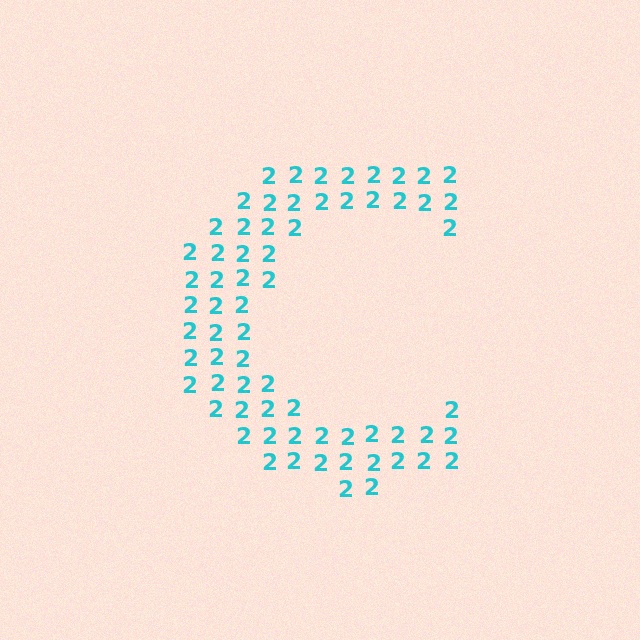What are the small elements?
The small elements are digit 2's.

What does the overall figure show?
The overall figure shows the letter C.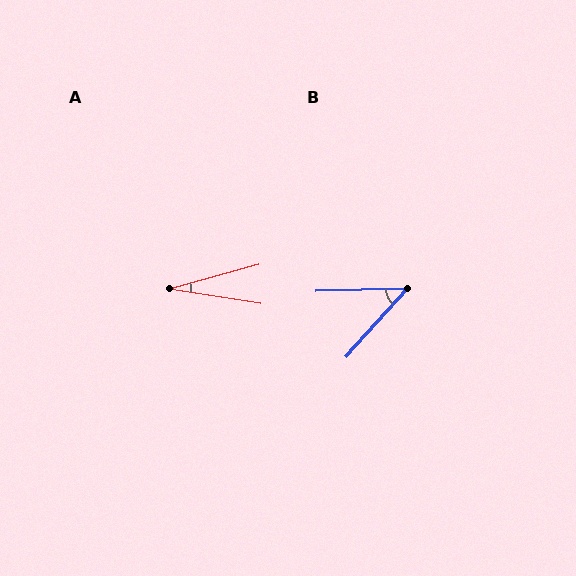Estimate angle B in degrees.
Approximately 47 degrees.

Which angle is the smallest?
A, at approximately 25 degrees.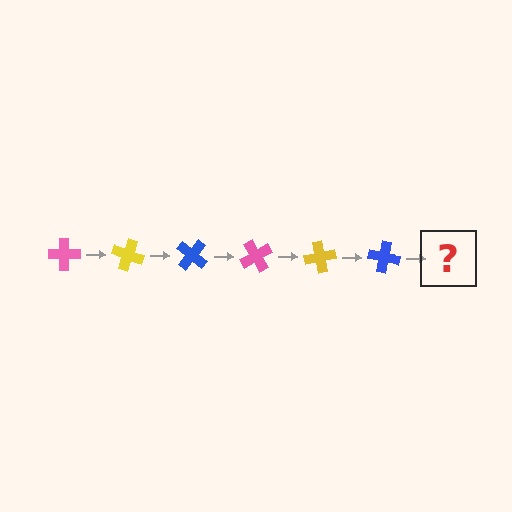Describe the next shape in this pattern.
It should be a pink cross, rotated 120 degrees from the start.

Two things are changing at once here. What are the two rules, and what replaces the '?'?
The two rules are that it rotates 20 degrees each step and the color cycles through pink, yellow, and blue. The '?' should be a pink cross, rotated 120 degrees from the start.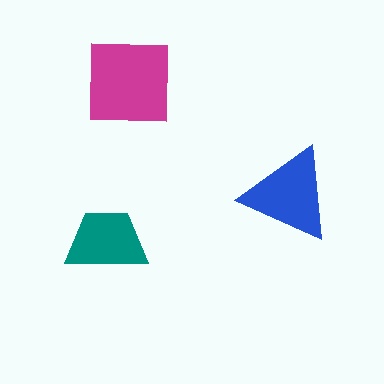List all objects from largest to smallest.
The magenta square, the blue triangle, the teal trapezoid.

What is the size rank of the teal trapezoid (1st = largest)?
3rd.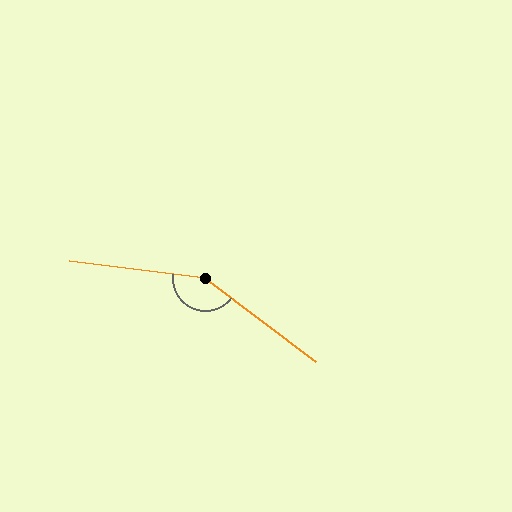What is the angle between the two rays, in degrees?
Approximately 150 degrees.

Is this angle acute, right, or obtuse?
It is obtuse.